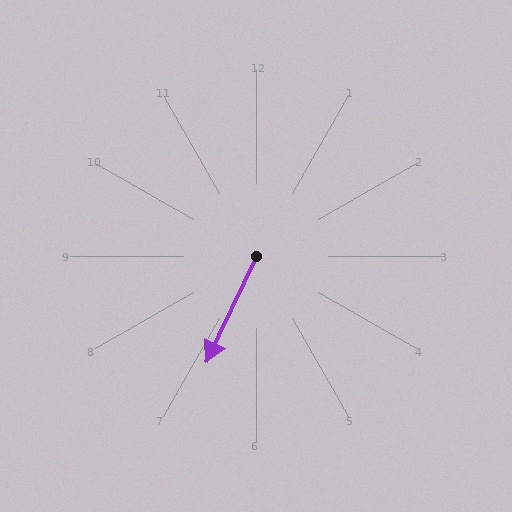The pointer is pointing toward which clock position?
Roughly 7 o'clock.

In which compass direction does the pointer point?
Southwest.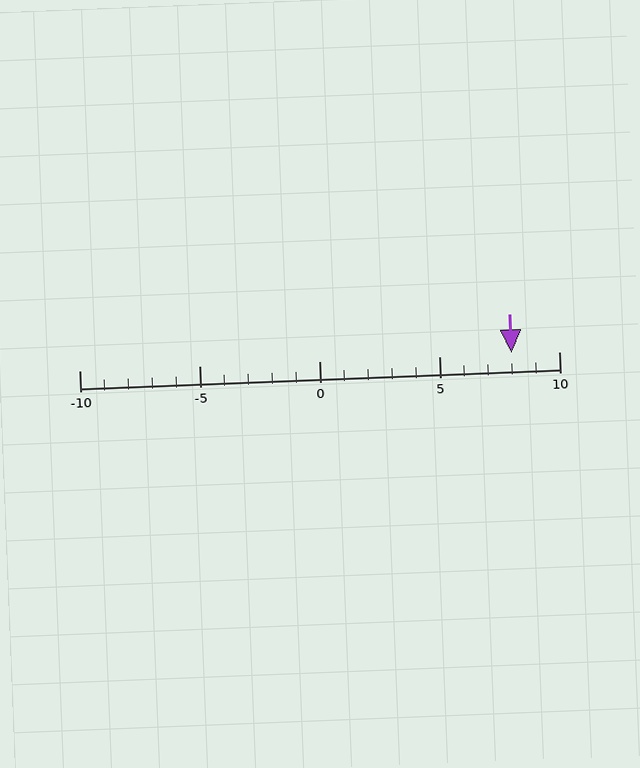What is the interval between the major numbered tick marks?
The major tick marks are spaced 5 units apart.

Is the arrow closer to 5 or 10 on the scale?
The arrow is closer to 10.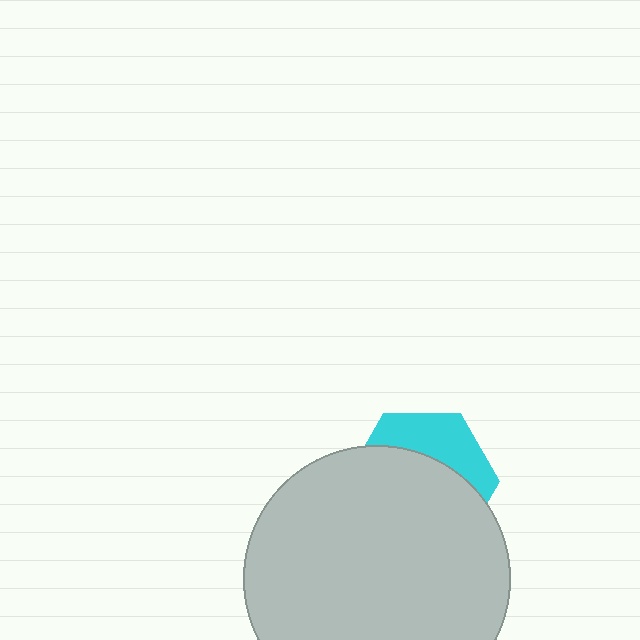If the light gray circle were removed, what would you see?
You would see the complete cyan hexagon.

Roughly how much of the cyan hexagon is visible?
A small part of it is visible (roughly 33%).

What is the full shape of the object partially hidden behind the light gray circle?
The partially hidden object is a cyan hexagon.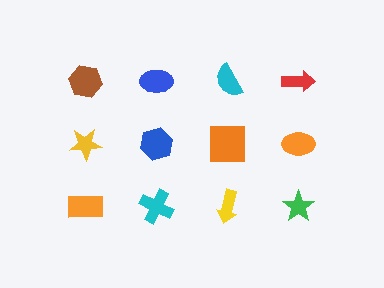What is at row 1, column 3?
A cyan semicircle.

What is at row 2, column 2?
A blue hexagon.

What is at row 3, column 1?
An orange rectangle.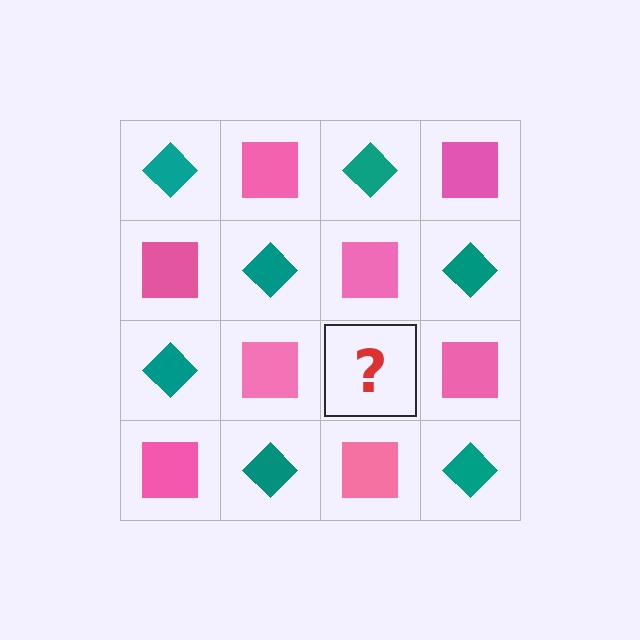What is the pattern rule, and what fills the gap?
The rule is that it alternates teal diamond and pink square in a checkerboard pattern. The gap should be filled with a teal diamond.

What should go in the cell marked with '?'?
The missing cell should contain a teal diamond.